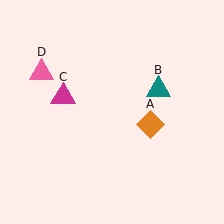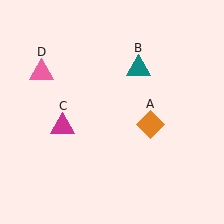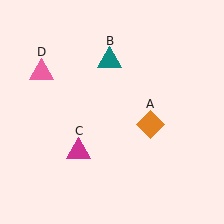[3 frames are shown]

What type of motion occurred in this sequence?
The teal triangle (object B), magenta triangle (object C) rotated counterclockwise around the center of the scene.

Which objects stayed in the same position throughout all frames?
Orange diamond (object A) and pink triangle (object D) remained stationary.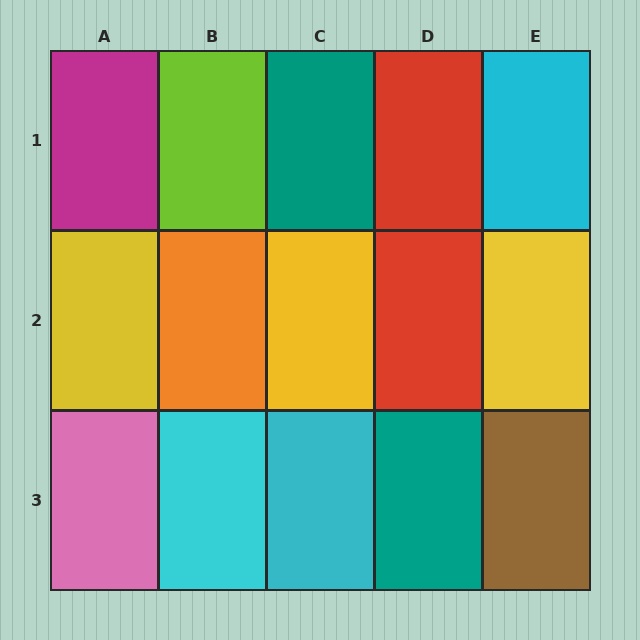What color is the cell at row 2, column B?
Orange.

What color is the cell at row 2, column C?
Yellow.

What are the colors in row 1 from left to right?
Magenta, lime, teal, red, cyan.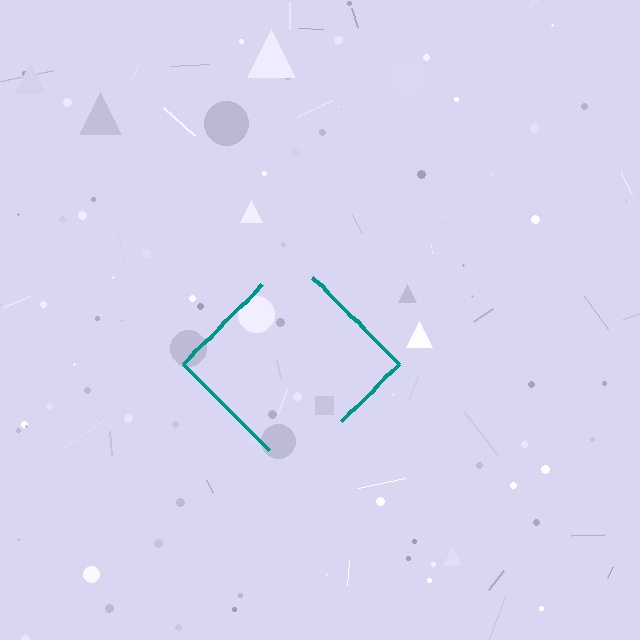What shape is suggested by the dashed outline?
The dashed outline suggests a diamond.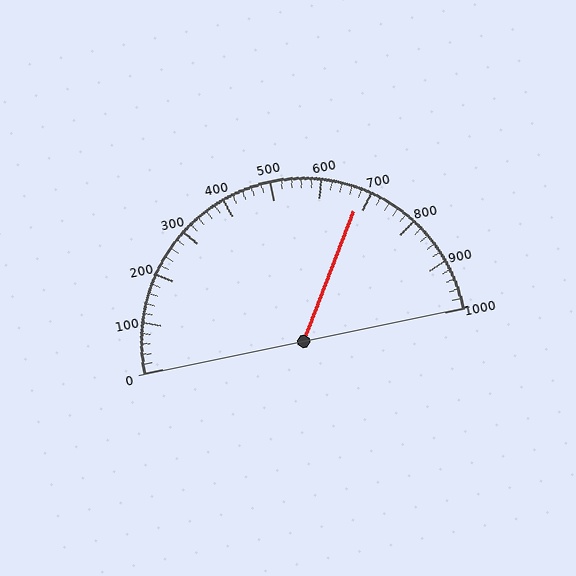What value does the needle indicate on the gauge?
The needle indicates approximately 680.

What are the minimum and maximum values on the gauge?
The gauge ranges from 0 to 1000.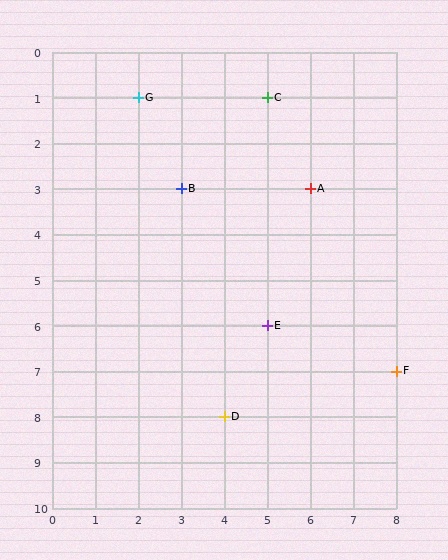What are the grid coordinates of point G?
Point G is at grid coordinates (2, 1).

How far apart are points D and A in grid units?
Points D and A are 2 columns and 5 rows apart (about 5.4 grid units diagonally).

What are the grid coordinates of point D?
Point D is at grid coordinates (4, 8).